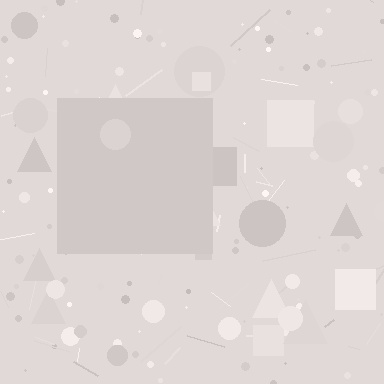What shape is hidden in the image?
A square is hidden in the image.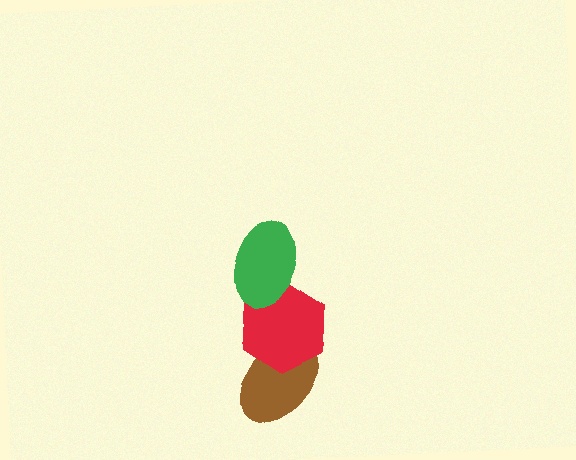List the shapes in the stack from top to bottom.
From top to bottom: the green ellipse, the red hexagon, the brown ellipse.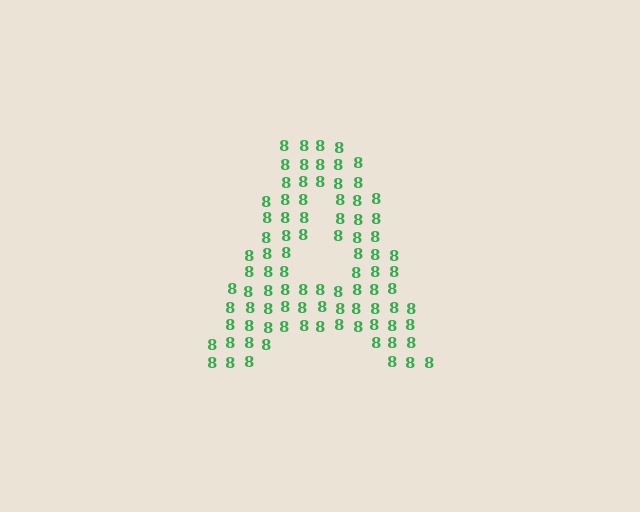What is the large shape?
The large shape is the letter A.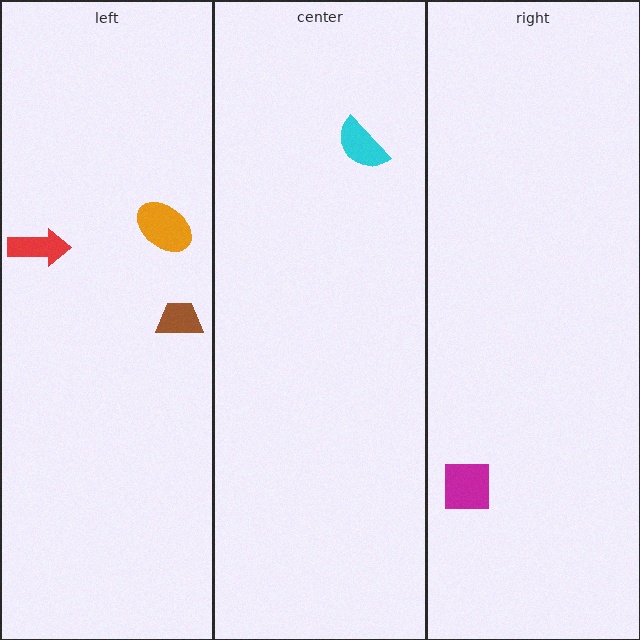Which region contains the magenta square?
The right region.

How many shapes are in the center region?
1.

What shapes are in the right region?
The magenta square.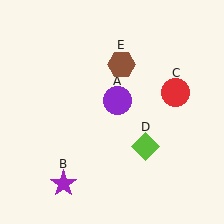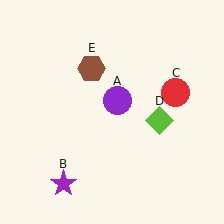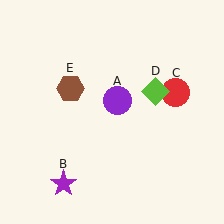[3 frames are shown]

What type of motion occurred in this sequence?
The lime diamond (object D), brown hexagon (object E) rotated counterclockwise around the center of the scene.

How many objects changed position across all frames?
2 objects changed position: lime diamond (object D), brown hexagon (object E).